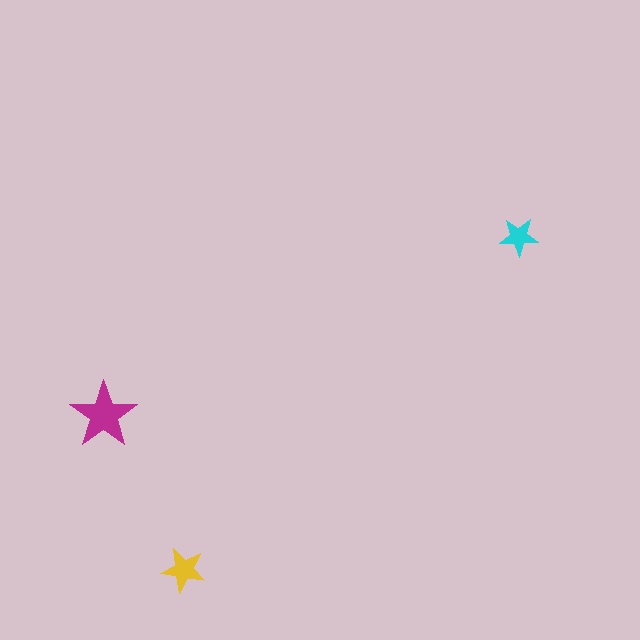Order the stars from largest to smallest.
the magenta one, the yellow one, the cyan one.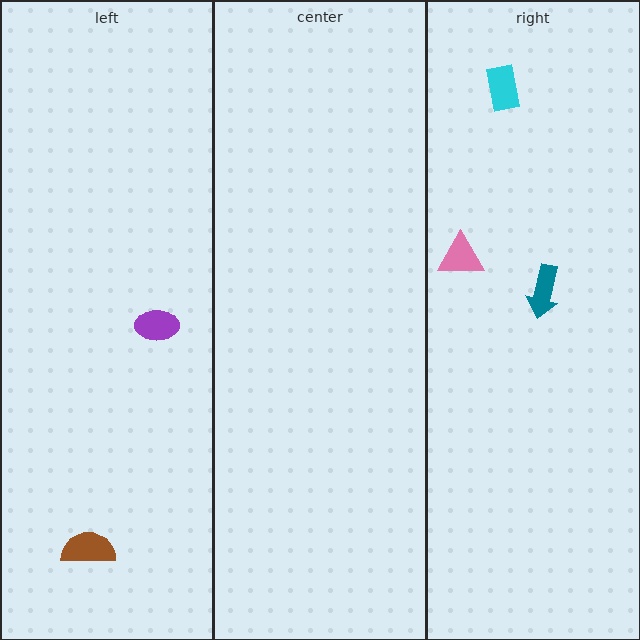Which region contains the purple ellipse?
The left region.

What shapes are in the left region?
The brown semicircle, the purple ellipse.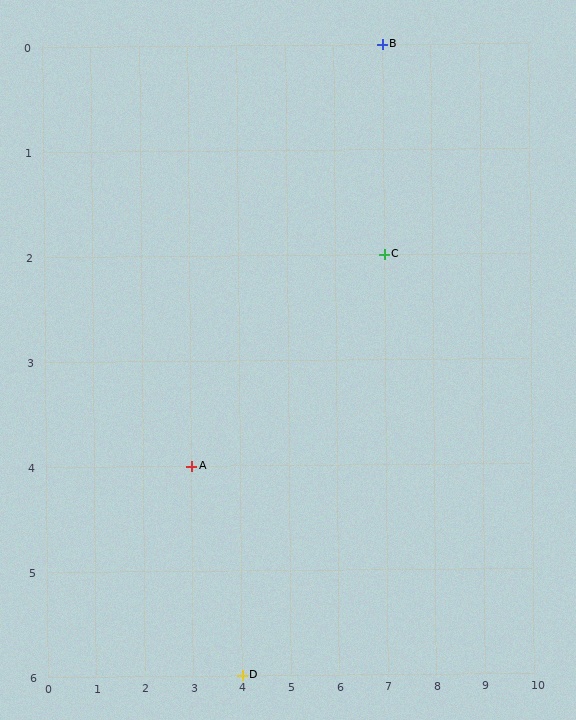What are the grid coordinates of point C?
Point C is at grid coordinates (7, 2).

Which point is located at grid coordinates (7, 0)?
Point B is at (7, 0).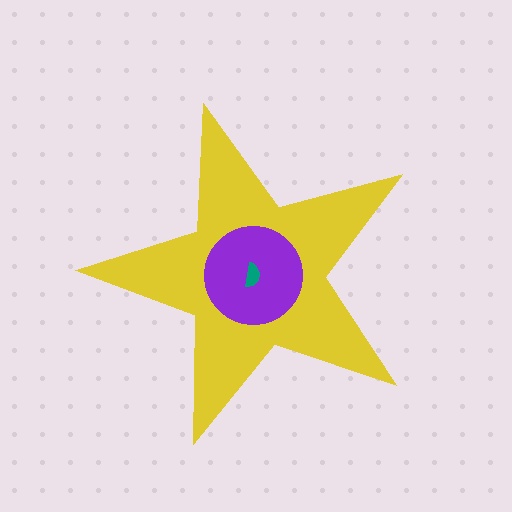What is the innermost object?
The teal semicircle.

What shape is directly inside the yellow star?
The purple circle.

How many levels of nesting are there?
3.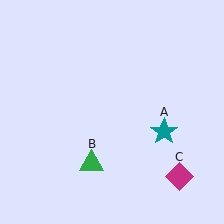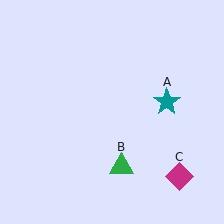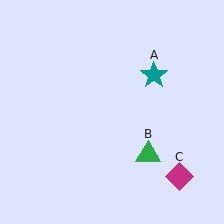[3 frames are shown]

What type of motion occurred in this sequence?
The teal star (object A), green triangle (object B) rotated counterclockwise around the center of the scene.